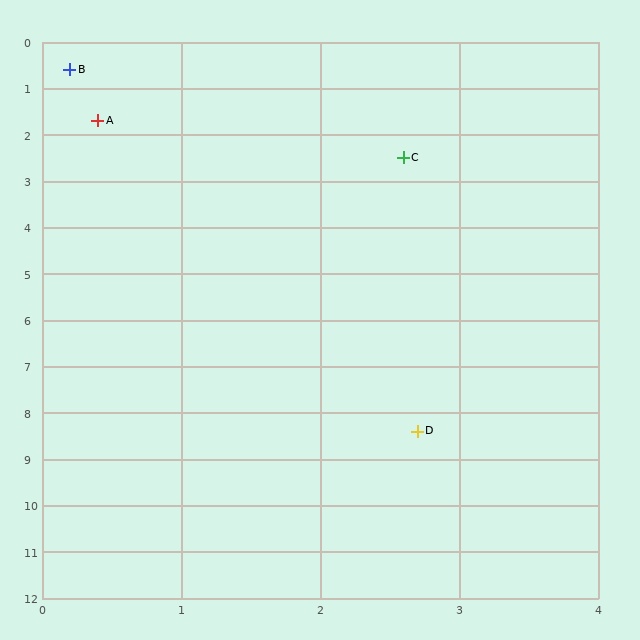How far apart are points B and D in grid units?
Points B and D are about 8.2 grid units apart.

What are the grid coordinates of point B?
Point B is at approximately (0.2, 0.6).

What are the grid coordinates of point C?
Point C is at approximately (2.6, 2.5).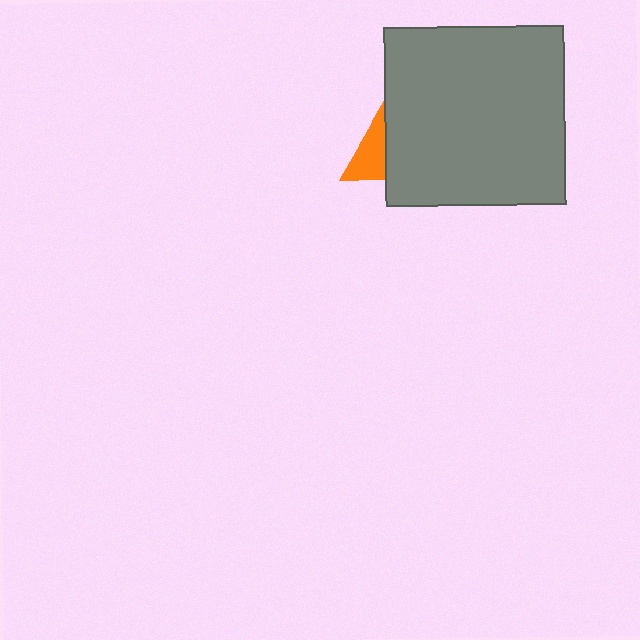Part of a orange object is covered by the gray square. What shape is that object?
It is a triangle.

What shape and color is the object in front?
The object in front is a gray square.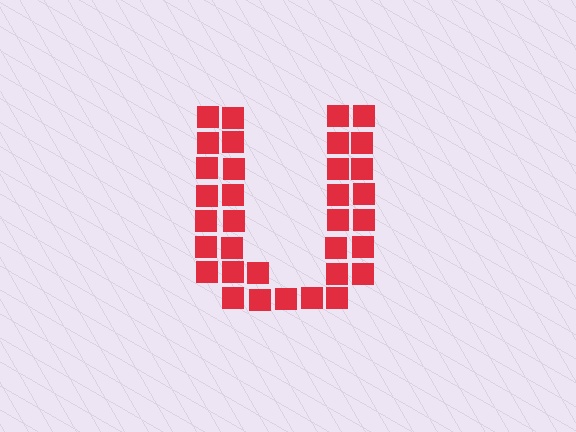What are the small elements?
The small elements are squares.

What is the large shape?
The large shape is the letter U.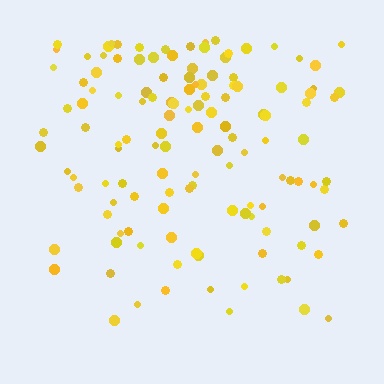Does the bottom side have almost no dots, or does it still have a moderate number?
Still a moderate number, just noticeably fewer than the top.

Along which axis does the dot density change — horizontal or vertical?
Vertical.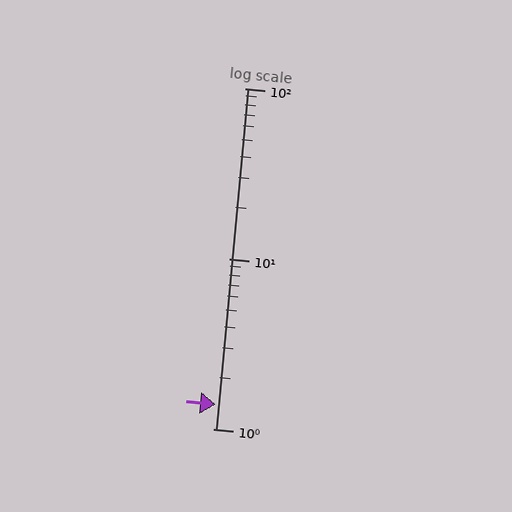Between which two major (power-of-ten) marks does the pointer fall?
The pointer is between 1 and 10.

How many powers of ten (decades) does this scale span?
The scale spans 2 decades, from 1 to 100.